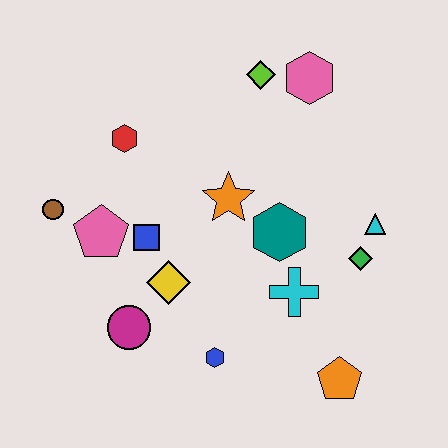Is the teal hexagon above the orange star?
No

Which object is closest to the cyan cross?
The teal hexagon is closest to the cyan cross.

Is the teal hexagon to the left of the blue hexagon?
No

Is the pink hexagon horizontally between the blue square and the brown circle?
No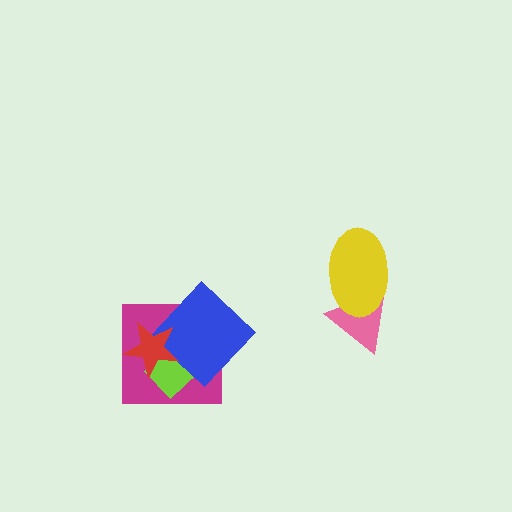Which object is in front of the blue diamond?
The red star is in front of the blue diamond.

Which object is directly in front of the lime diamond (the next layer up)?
The blue diamond is directly in front of the lime diamond.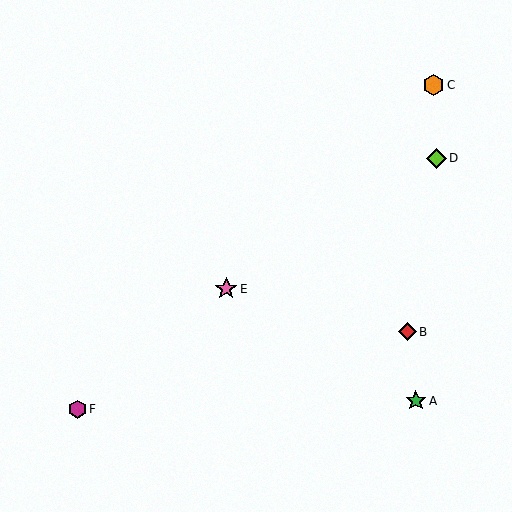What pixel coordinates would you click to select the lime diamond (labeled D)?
Click at (436, 158) to select the lime diamond D.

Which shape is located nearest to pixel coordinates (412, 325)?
The red diamond (labeled B) at (407, 332) is nearest to that location.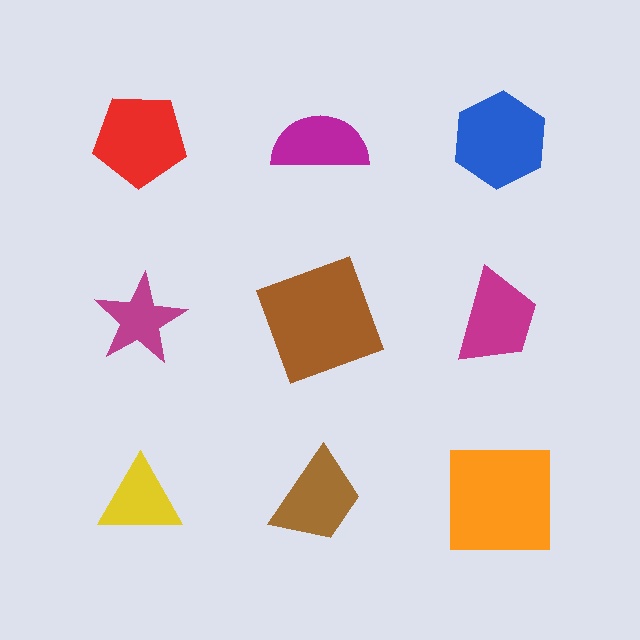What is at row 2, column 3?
A magenta trapezoid.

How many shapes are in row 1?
3 shapes.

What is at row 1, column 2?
A magenta semicircle.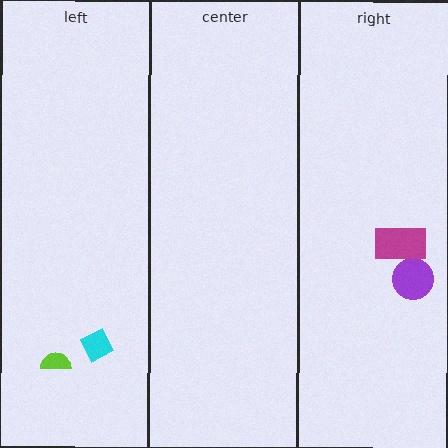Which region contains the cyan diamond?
The left region.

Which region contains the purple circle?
The right region.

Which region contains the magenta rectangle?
The right region.